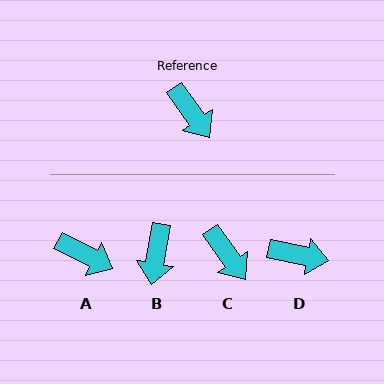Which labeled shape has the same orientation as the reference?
C.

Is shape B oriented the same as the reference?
No, it is off by about 46 degrees.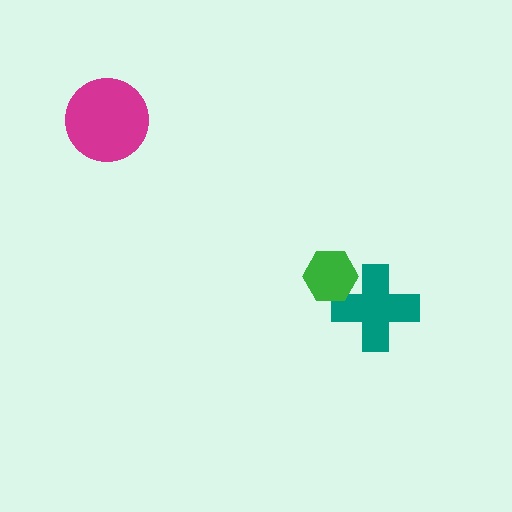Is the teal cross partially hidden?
Yes, it is partially covered by another shape.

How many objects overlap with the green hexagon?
1 object overlaps with the green hexagon.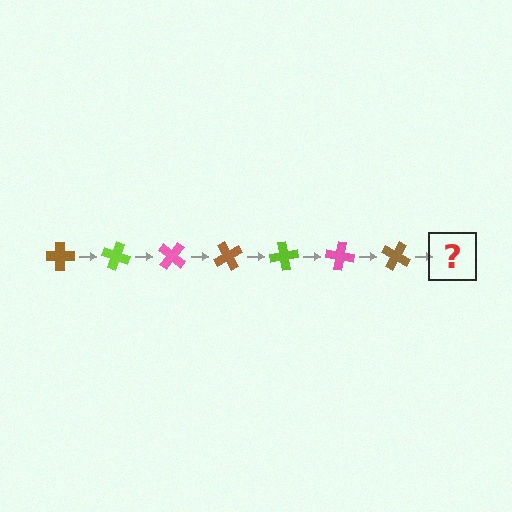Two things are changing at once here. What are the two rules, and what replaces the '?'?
The two rules are that it rotates 20 degrees each step and the color cycles through brown, lime, and pink. The '?' should be a lime cross, rotated 140 degrees from the start.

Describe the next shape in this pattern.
It should be a lime cross, rotated 140 degrees from the start.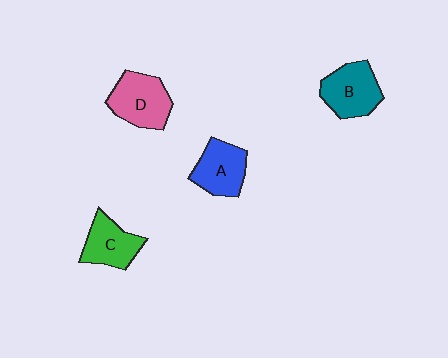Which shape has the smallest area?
Shape C (green).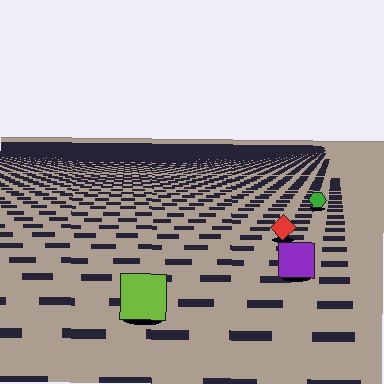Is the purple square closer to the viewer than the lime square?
No. The lime square is closer — you can tell from the texture gradient: the ground texture is coarser near it.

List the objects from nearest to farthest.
From nearest to farthest: the lime square, the purple square, the red diamond, the green hexagon.